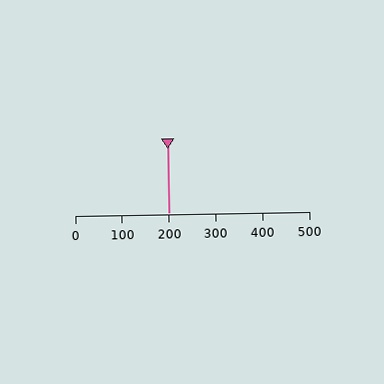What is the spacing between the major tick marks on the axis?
The major ticks are spaced 100 apart.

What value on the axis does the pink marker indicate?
The marker indicates approximately 200.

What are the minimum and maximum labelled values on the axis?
The axis runs from 0 to 500.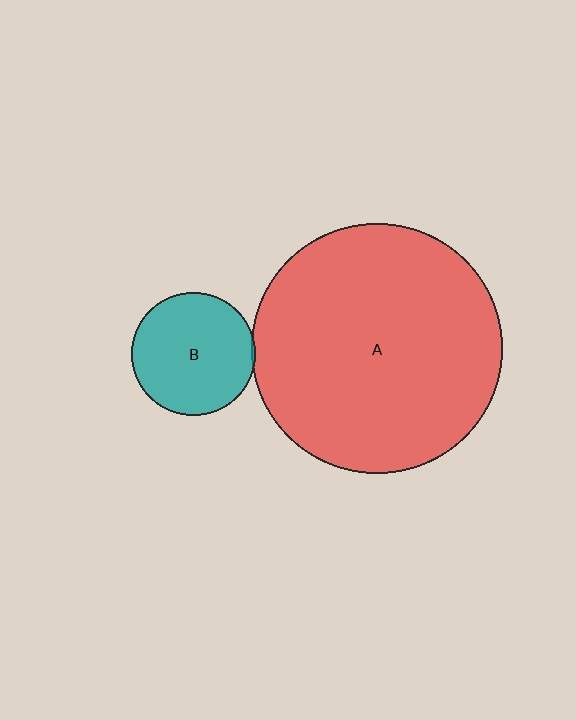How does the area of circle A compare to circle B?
Approximately 4.1 times.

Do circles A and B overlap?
Yes.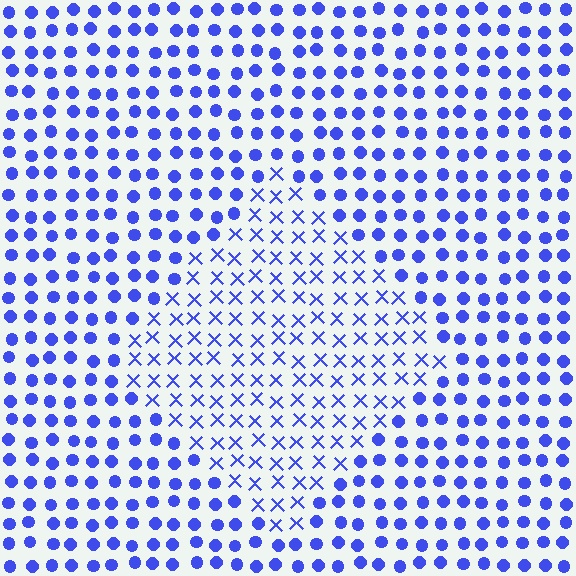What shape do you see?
I see a diamond.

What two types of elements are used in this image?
The image uses X marks inside the diamond region and circles outside it.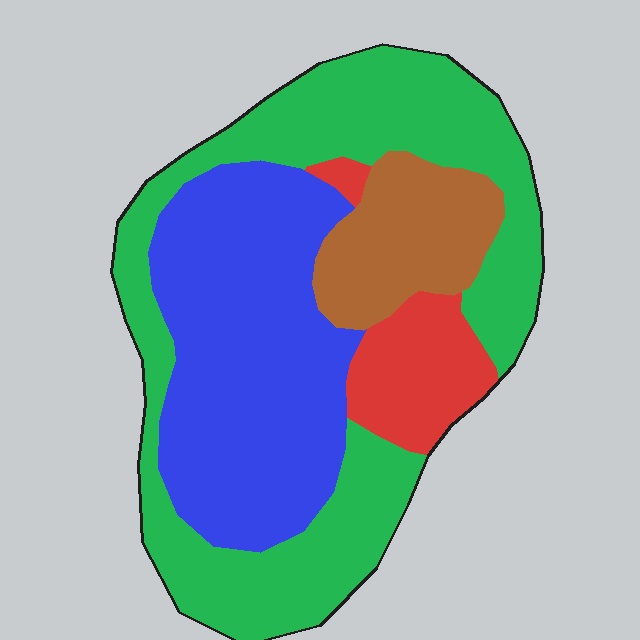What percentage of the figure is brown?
Brown takes up about one eighth (1/8) of the figure.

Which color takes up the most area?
Green, at roughly 40%.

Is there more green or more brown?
Green.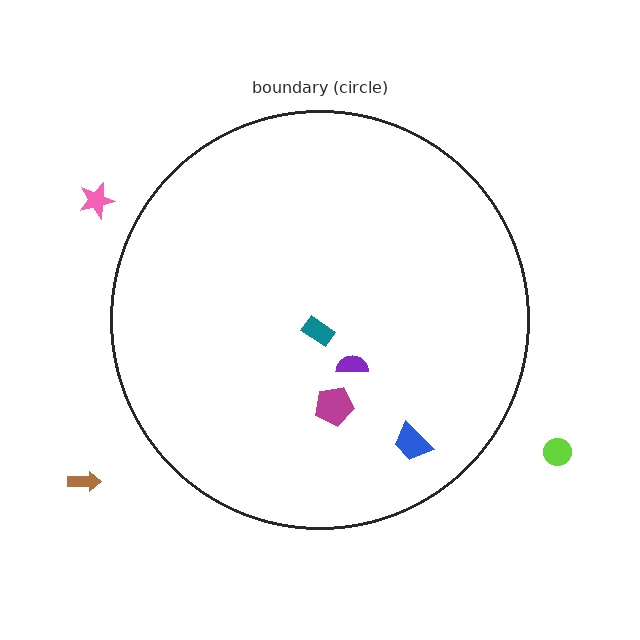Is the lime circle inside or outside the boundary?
Outside.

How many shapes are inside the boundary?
4 inside, 3 outside.